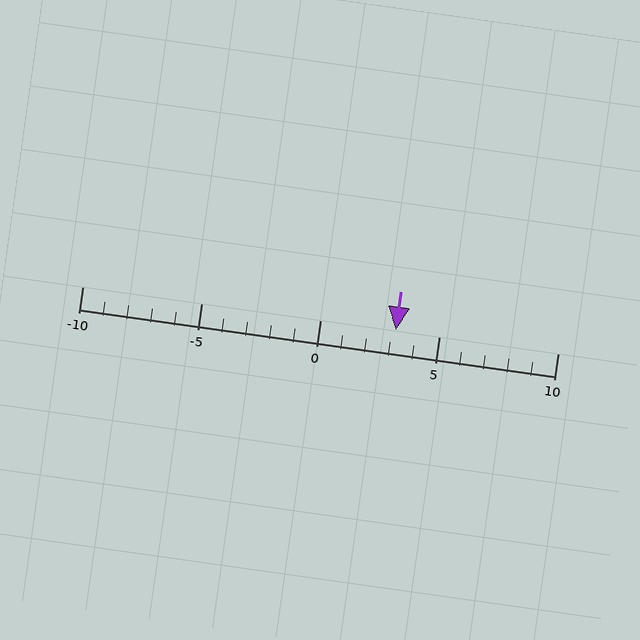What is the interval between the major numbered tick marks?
The major tick marks are spaced 5 units apart.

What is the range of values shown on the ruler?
The ruler shows values from -10 to 10.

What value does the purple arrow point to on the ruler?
The purple arrow points to approximately 3.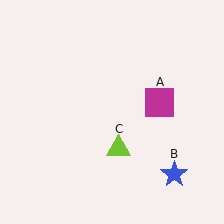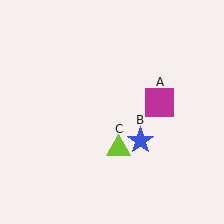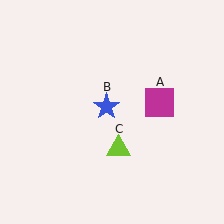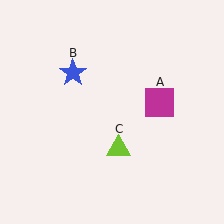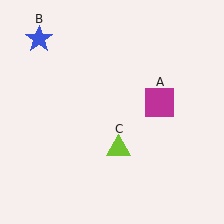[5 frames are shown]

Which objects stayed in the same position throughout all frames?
Magenta square (object A) and lime triangle (object C) remained stationary.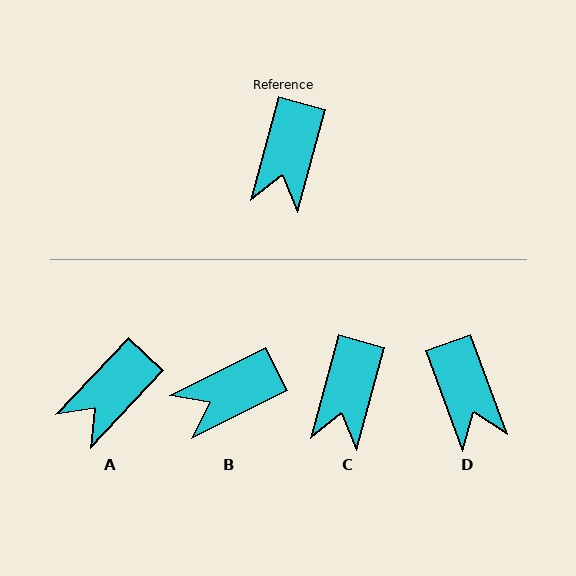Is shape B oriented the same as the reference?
No, it is off by about 48 degrees.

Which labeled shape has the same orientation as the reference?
C.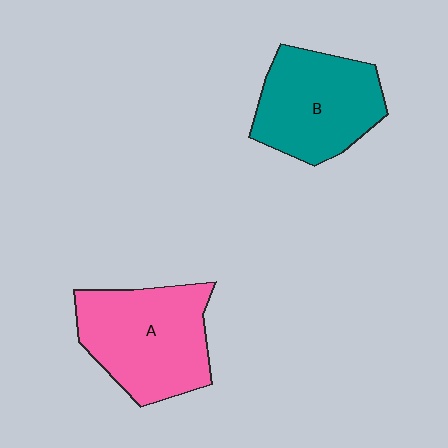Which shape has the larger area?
Shape A (pink).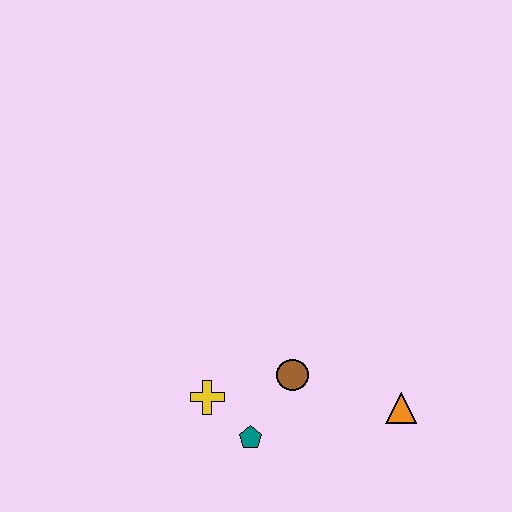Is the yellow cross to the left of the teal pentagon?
Yes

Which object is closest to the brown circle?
The teal pentagon is closest to the brown circle.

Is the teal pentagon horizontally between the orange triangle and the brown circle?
No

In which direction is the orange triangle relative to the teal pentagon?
The orange triangle is to the right of the teal pentagon.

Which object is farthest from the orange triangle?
The yellow cross is farthest from the orange triangle.